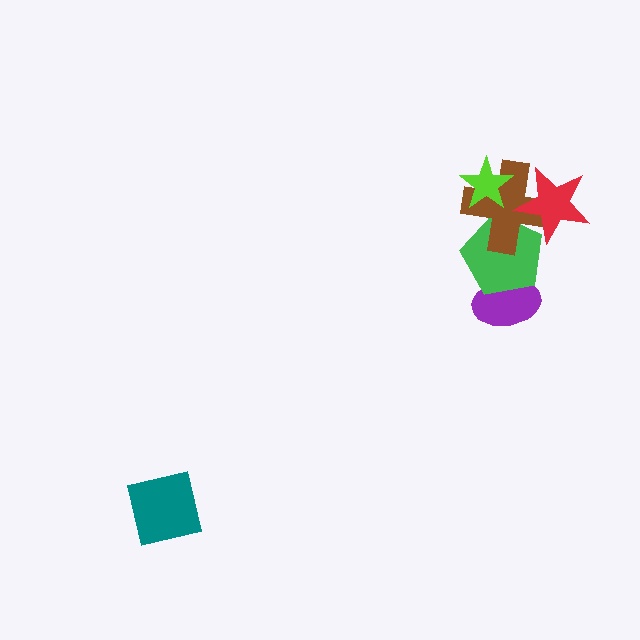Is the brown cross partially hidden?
Yes, it is partially covered by another shape.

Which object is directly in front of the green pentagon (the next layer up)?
The brown cross is directly in front of the green pentagon.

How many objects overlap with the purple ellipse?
1 object overlaps with the purple ellipse.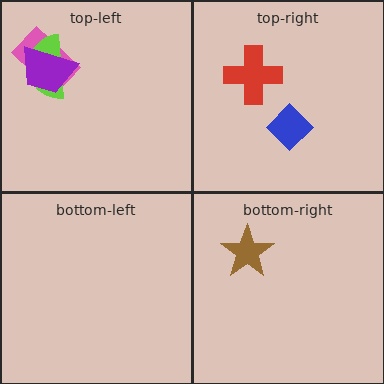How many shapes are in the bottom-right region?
1.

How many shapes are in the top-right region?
2.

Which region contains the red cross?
The top-right region.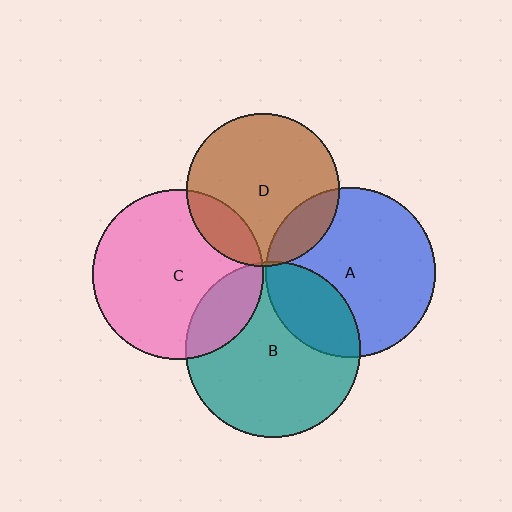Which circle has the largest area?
Circle B (teal).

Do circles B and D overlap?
Yes.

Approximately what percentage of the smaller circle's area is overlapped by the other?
Approximately 5%.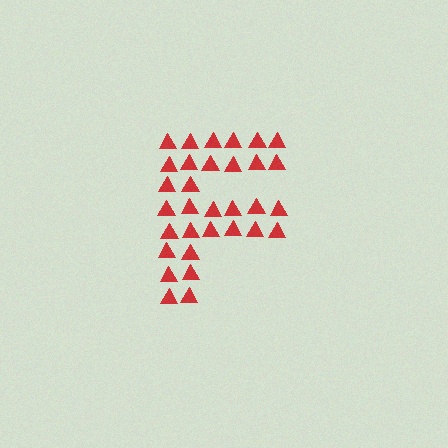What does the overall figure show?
The overall figure shows the letter F.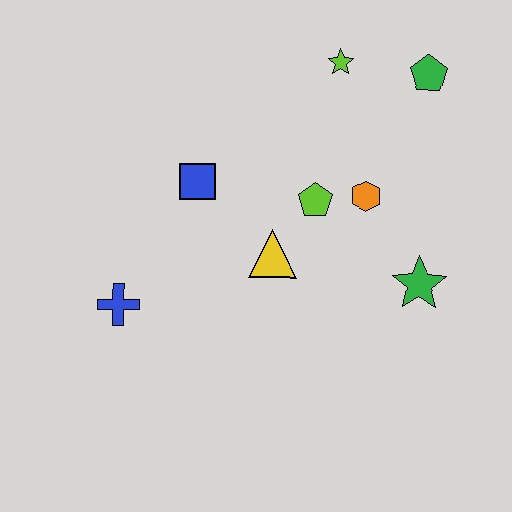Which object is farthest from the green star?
The blue cross is farthest from the green star.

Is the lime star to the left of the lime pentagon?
No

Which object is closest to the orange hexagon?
The lime pentagon is closest to the orange hexagon.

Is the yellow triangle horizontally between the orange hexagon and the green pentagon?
No